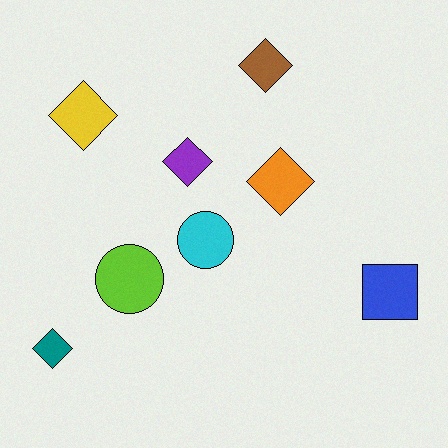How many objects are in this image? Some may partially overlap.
There are 8 objects.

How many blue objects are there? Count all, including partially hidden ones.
There is 1 blue object.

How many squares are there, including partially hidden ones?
There is 1 square.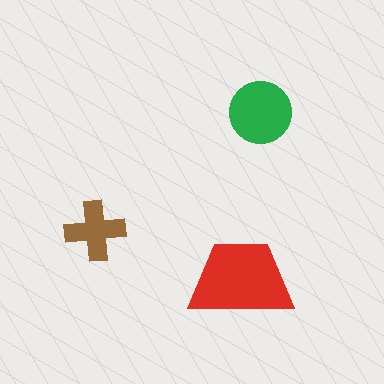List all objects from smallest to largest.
The brown cross, the green circle, the red trapezoid.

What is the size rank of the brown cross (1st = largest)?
3rd.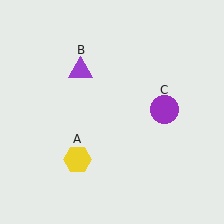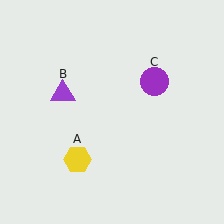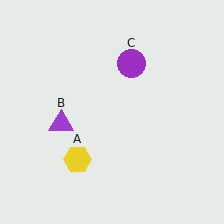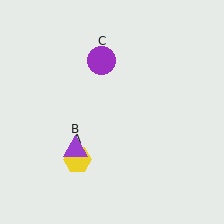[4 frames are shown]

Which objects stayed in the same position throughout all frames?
Yellow hexagon (object A) remained stationary.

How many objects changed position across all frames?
2 objects changed position: purple triangle (object B), purple circle (object C).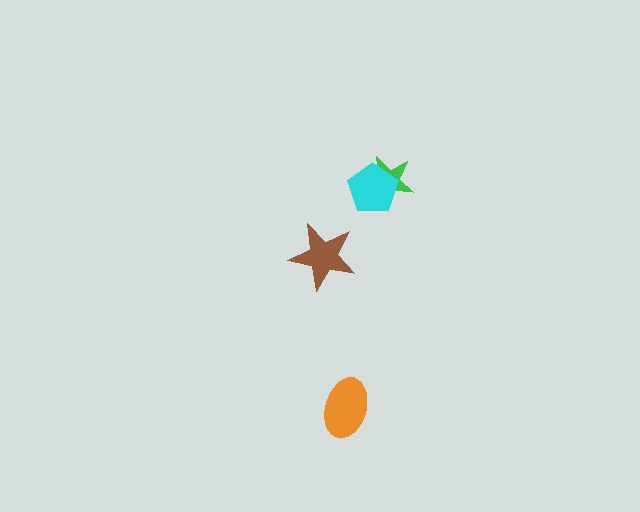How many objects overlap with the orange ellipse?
0 objects overlap with the orange ellipse.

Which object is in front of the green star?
The cyan pentagon is in front of the green star.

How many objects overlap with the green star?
1 object overlaps with the green star.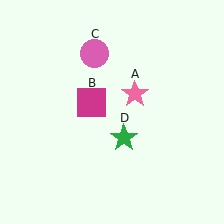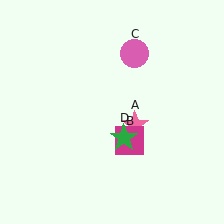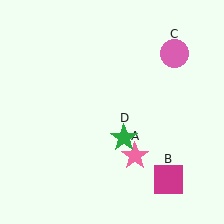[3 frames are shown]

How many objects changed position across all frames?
3 objects changed position: pink star (object A), magenta square (object B), pink circle (object C).